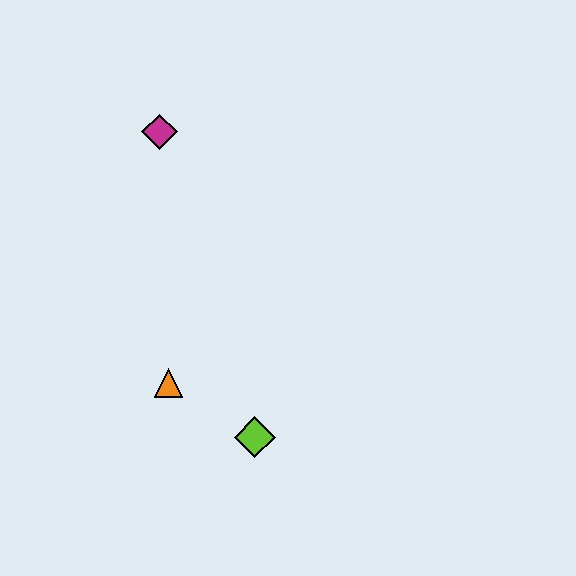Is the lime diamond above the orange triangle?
No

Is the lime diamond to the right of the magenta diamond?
Yes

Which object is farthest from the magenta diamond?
The lime diamond is farthest from the magenta diamond.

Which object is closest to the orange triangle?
The lime diamond is closest to the orange triangle.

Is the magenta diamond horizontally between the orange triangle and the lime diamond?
No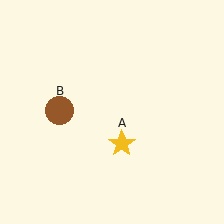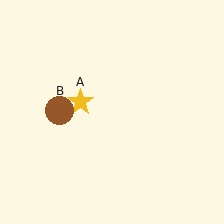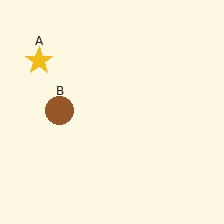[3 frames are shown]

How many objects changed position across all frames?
1 object changed position: yellow star (object A).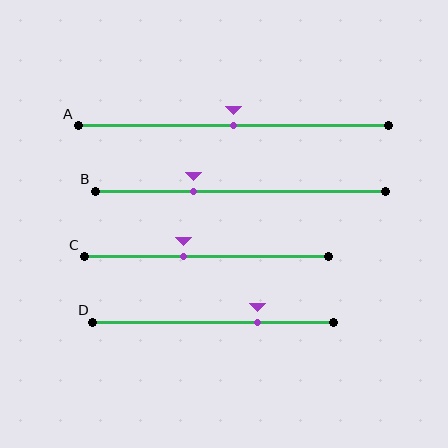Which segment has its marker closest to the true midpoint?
Segment A has its marker closest to the true midpoint.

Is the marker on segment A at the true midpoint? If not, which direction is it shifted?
Yes, the marker on segment A is at the true midpoint.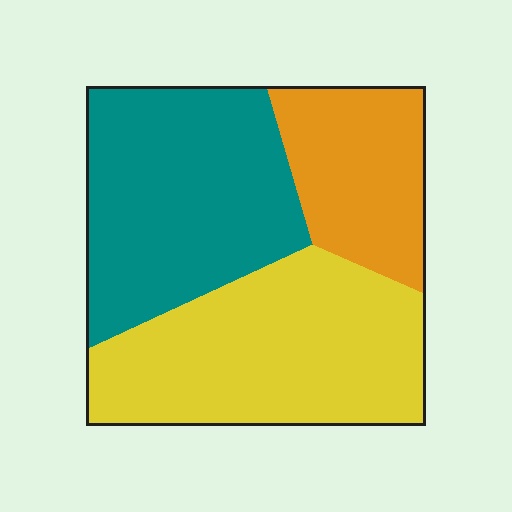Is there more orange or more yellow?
Yellow.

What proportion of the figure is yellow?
Yellow covers about 40% of the figure.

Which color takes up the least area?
Orange, at roughly 20%.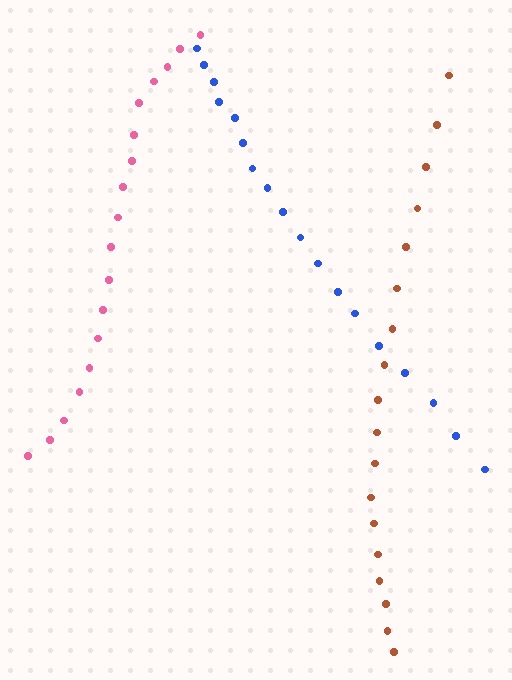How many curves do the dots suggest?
There are 3 distinct paths.